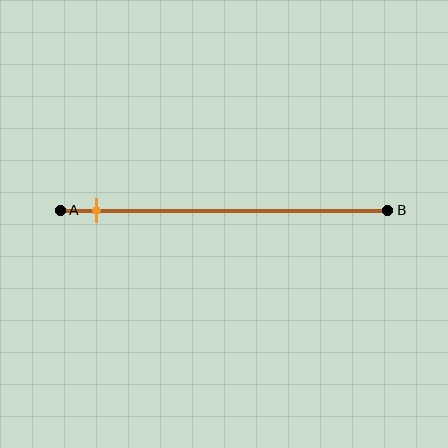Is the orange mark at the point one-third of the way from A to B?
No, the mark is at about 10% from A, not at the 33% one-third point.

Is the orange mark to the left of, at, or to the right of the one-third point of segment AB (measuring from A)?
The orange mark is to the left of the one-third point of segment AB.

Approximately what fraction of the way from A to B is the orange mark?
The orange mark is approximately 10% of the way from A to B.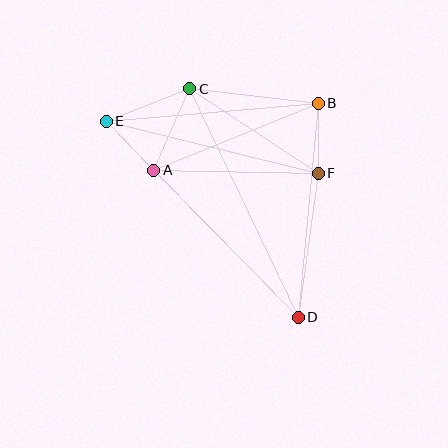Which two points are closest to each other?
Points A and E are closest to each other.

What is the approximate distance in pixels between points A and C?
The distance between A and C is approximately 89 pixels.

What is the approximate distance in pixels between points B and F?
The distance between B and F is approximately 70 pixels.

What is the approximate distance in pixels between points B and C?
The distance between B and C is approximately 129 pixels.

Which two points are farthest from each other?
Points D and E are farthest from each other.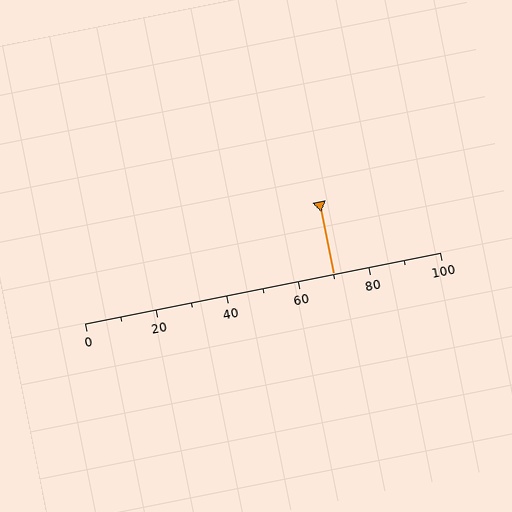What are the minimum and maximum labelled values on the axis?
The axis runs from 0 to 100.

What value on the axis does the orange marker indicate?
The marker indicates approximately 70.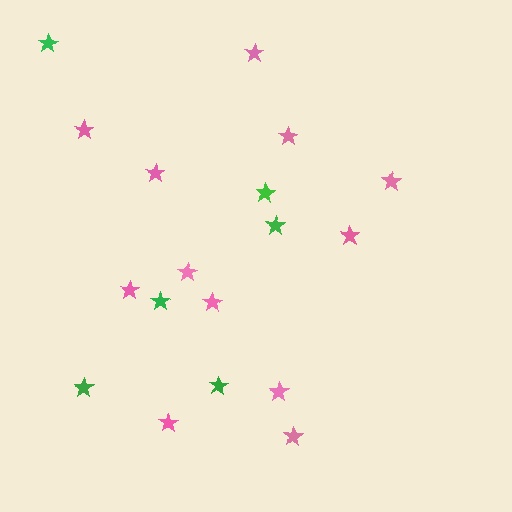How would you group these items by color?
There are 2 groups: one group of green stars (6) and one group of pink stars (12).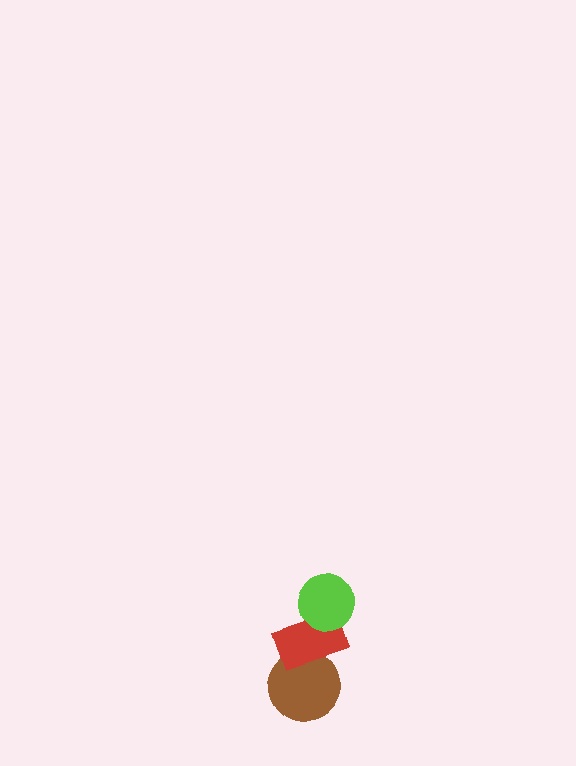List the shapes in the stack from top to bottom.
From top to bottom: the lime circle, the red rectangle, the brown circle.